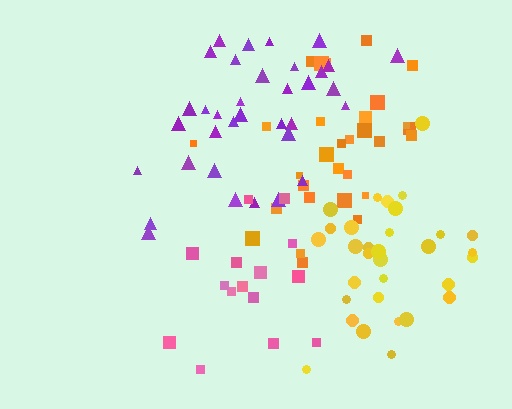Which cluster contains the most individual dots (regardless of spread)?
Purple (35).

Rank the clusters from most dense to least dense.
yellow, orange, purple, pink.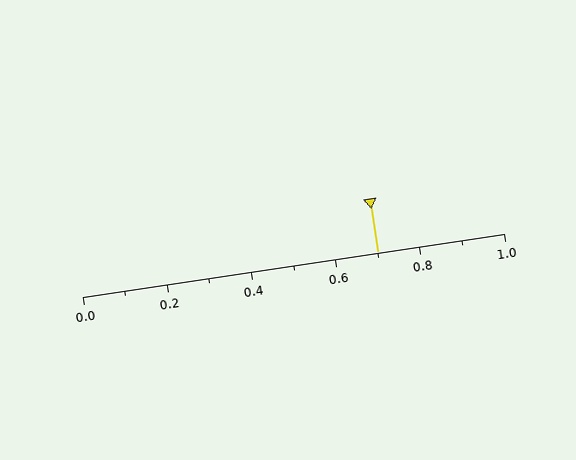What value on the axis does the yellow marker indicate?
The marker indicates approximately 0.7.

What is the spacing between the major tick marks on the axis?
The major ticks are spaced 0.2 apart.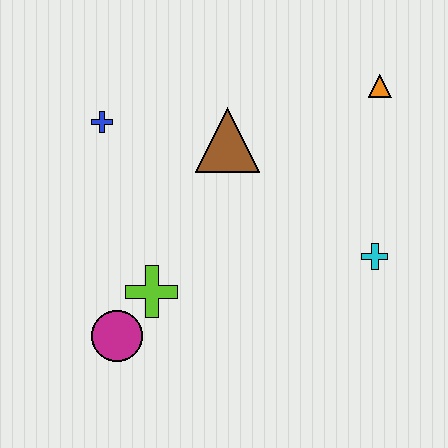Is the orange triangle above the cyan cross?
Yes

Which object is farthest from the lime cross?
The orange triangle is farthest from the lime cross.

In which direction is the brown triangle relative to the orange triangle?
The brown triangle is to the left of the orange triangle.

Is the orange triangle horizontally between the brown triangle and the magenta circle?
No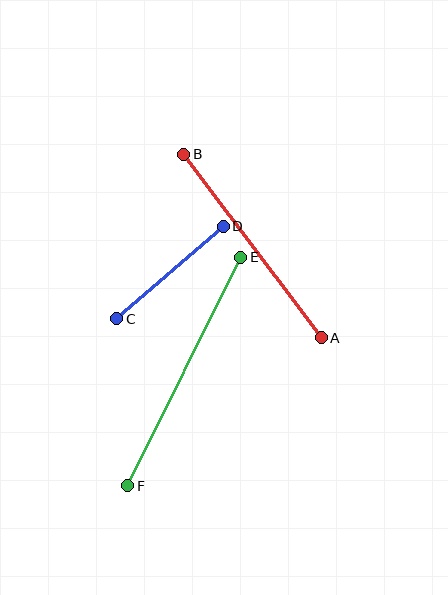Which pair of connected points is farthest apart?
Points E and F are farthest apart.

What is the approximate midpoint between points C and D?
The midpoint is at approximately (170, 273) pixels.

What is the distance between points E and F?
The distance is approximately 255 pixels.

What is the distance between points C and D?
The distance is approximately 141 pixels.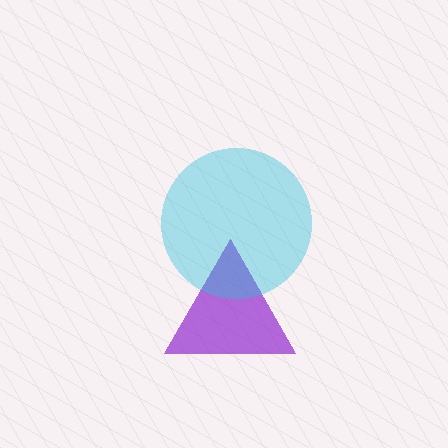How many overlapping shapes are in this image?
There are 2 overlapping shapes in the image.